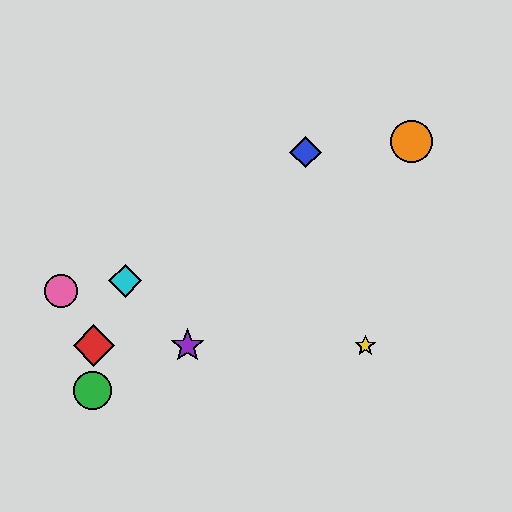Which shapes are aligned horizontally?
The red diamond, the yellow star, the purple star are aligned horizontally.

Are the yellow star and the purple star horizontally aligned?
Yes, both are at y≈346.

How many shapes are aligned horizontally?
3 shapes (the red diamond, the yellow star, the purple star) are aligned horizontally.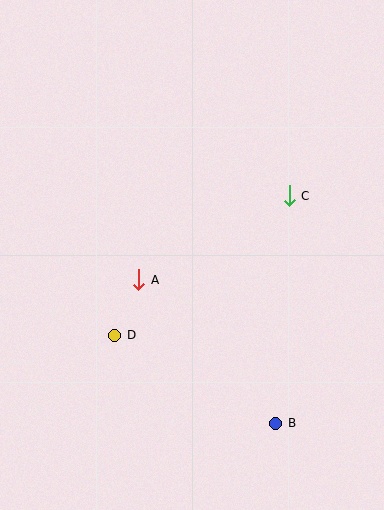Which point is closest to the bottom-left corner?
Point D is closest to the bottom-left corner.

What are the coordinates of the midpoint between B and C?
The midpoint between B and C is at (282, 309).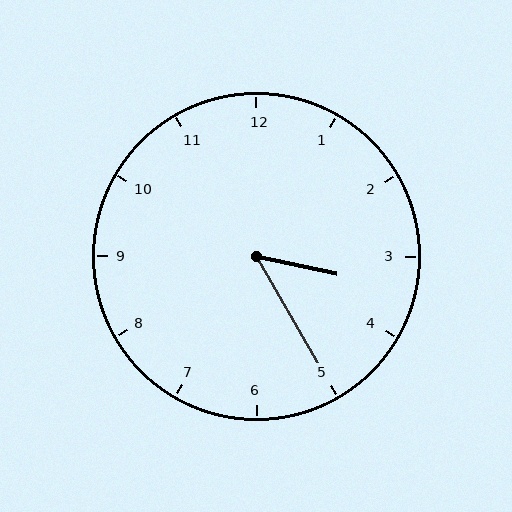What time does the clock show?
3:25.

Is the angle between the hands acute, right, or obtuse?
It is acute.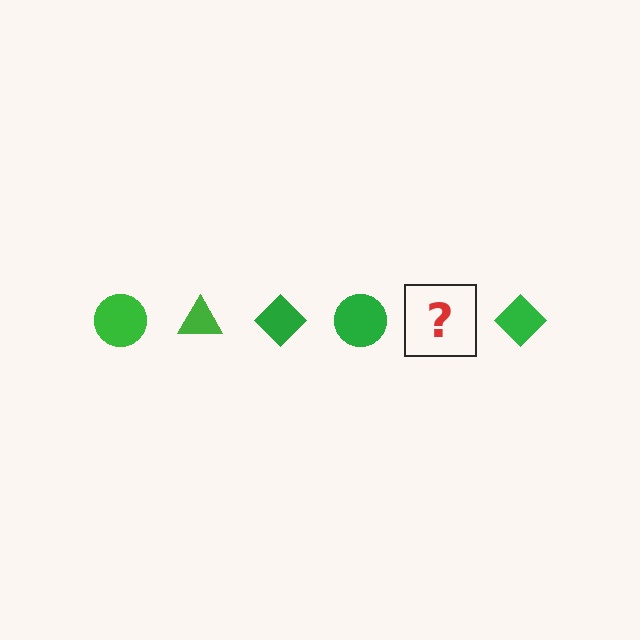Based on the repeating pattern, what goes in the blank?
The blank should be a green triangle.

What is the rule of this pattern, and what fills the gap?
The rule is that the pattern cycles through circle, triangle, diamond shapes in green. The gap should be filled with a green triangle.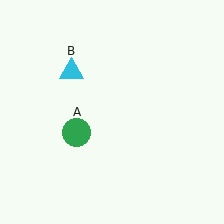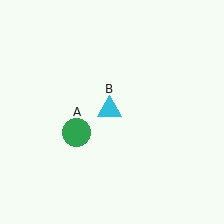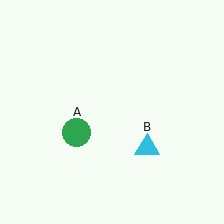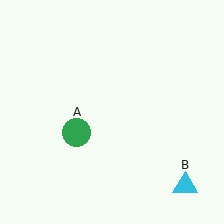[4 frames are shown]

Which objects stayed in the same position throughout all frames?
Green circle (object A) remained stationary.